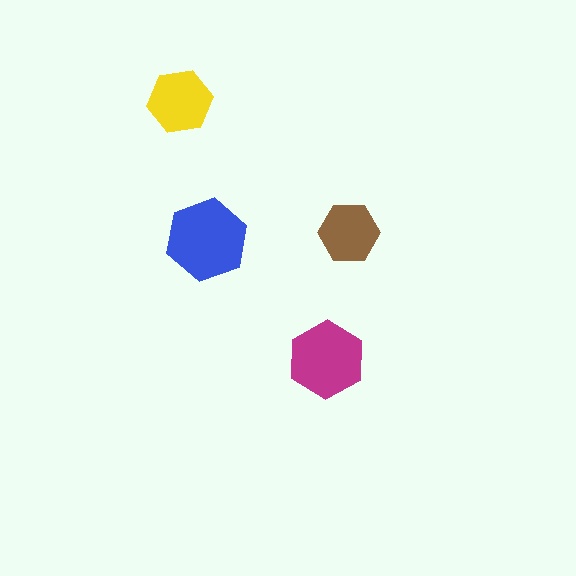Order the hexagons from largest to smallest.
the blue one, the magenta one, the yellow one, the brown one.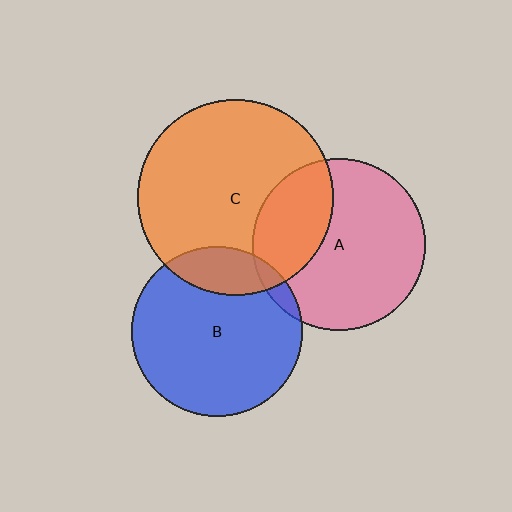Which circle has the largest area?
Circle C (orange).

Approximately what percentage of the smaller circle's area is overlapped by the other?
Approximately 20%.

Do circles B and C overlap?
Yes.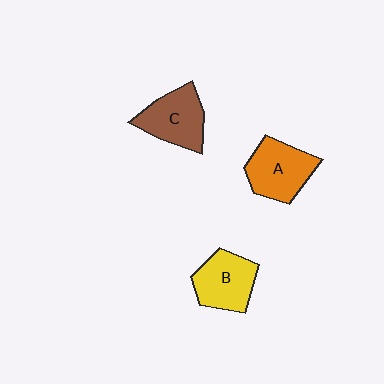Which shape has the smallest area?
Shape B (yellow).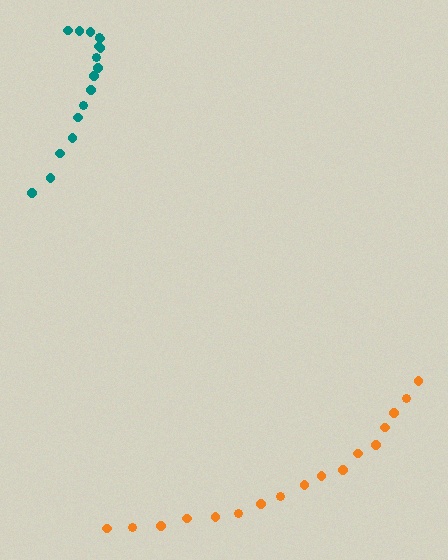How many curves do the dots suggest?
There are 2 distinct paths.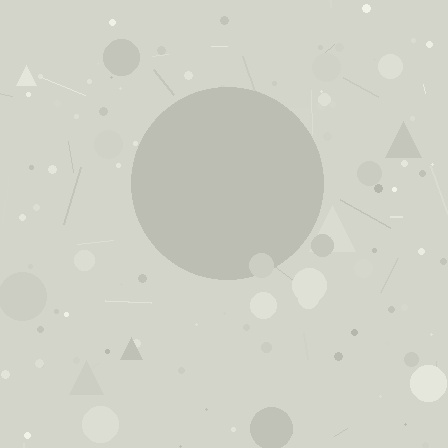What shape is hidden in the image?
A circle is hidden in the image.